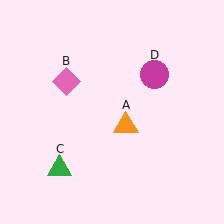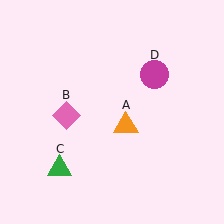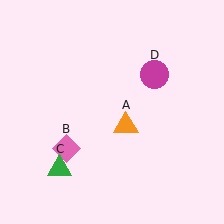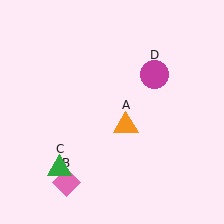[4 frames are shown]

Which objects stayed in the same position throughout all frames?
Orange triangle (object A) and green triangle (object C) and magenta circle (object D) remained stationary.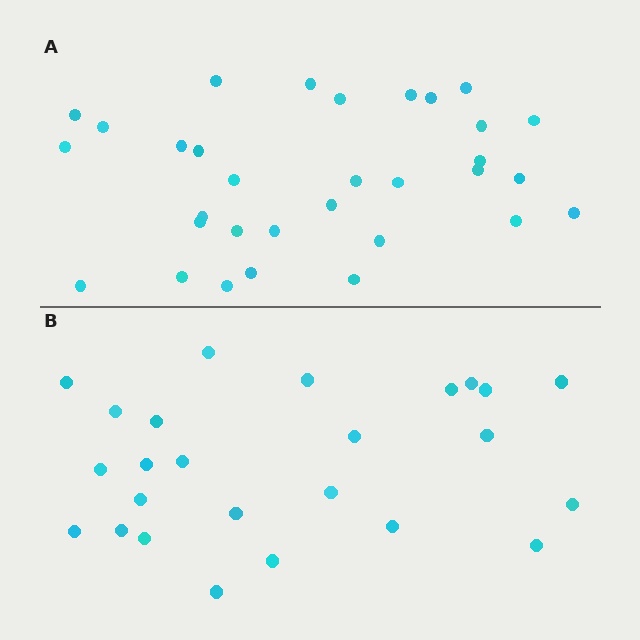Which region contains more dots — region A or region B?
Region A (the top region) has more dots.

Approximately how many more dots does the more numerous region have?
Region A has roughly 8 or so more dots than region B.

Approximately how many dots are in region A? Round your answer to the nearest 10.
About 30 dots. (The exact count is 32, which rounds to 30.)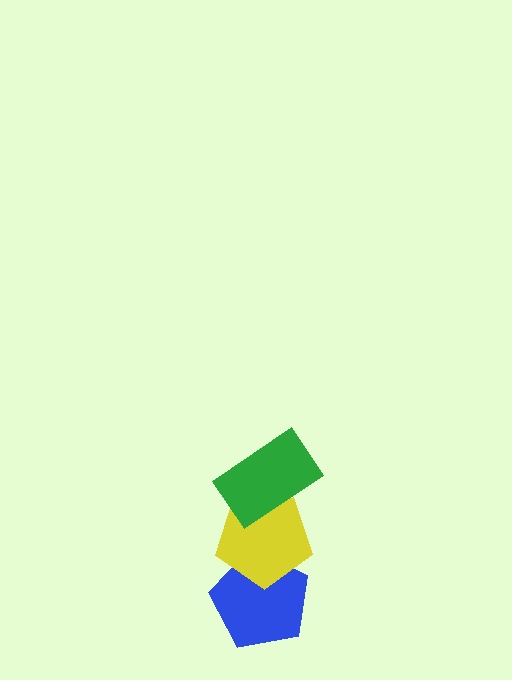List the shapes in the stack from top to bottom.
From top to bottom: the green rectangle, the yellow pentagon, the blue pentagon.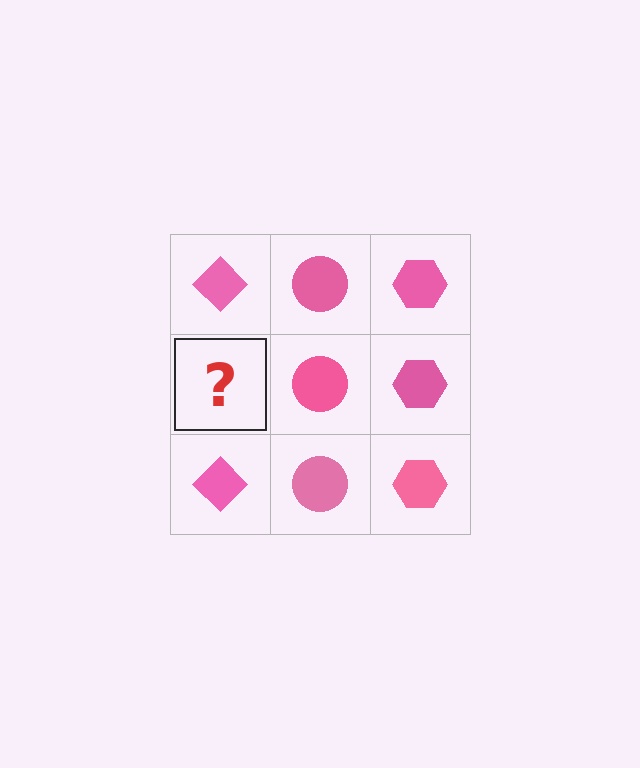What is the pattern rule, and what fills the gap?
The rule is that each column has a consistent shape. The gap should be filled with a pink diamond.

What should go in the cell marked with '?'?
The missing cell should contain a pink diamond.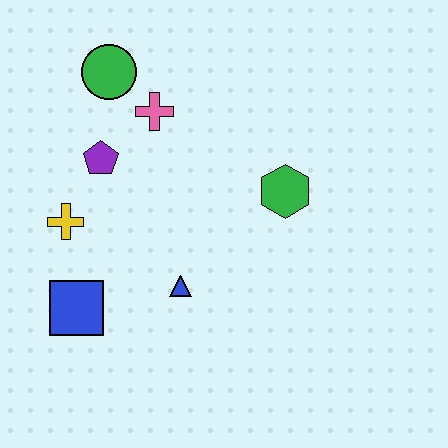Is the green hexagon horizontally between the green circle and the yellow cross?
No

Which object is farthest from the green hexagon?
The blue square is farthest from the green hexagon.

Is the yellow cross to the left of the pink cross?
Yes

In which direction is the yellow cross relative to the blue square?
The yellow cross is above the blue square.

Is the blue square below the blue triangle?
Yes